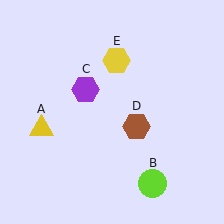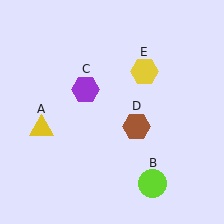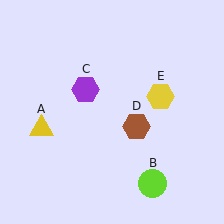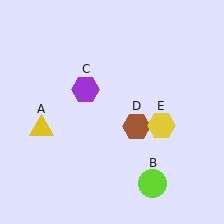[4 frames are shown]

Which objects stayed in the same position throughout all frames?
Yellow triangle (object A) and lime circle (object B) and purple hexagon (object C) and brown hexagon (object D) remained stationary.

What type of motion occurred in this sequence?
The yellow hexagon (object E) rotated clockwise around the center of the scene.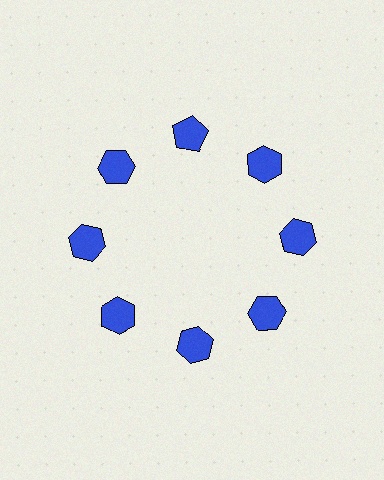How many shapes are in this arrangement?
There are 8 shapes arranged in a ring pattern.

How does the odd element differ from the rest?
It has a different shape: pentagon instead of hexagon.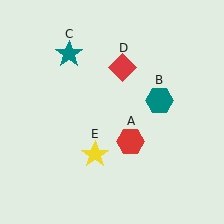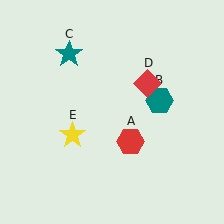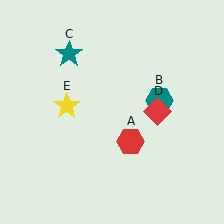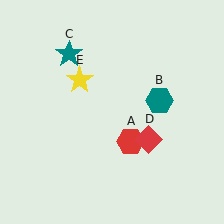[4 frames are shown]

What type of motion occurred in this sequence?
The red diamond (object D), yellow star (object E) rotated clockwise around the center of the scene.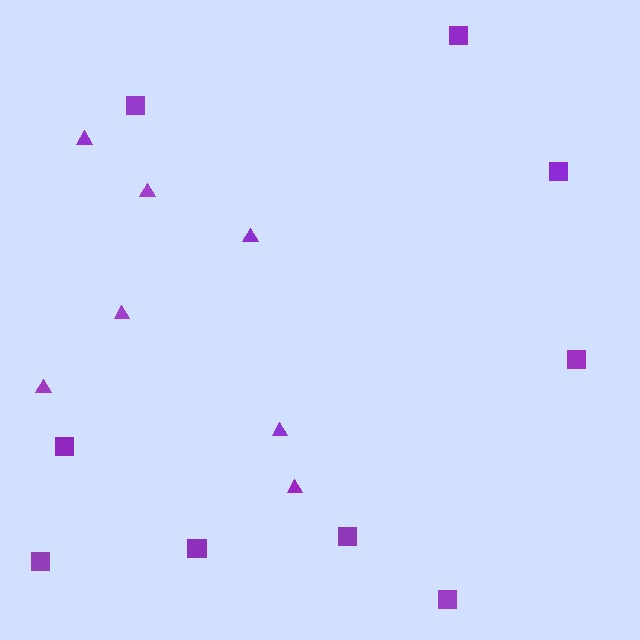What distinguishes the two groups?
There are 2 groups: one group of squares (9) and one group of triangles (7).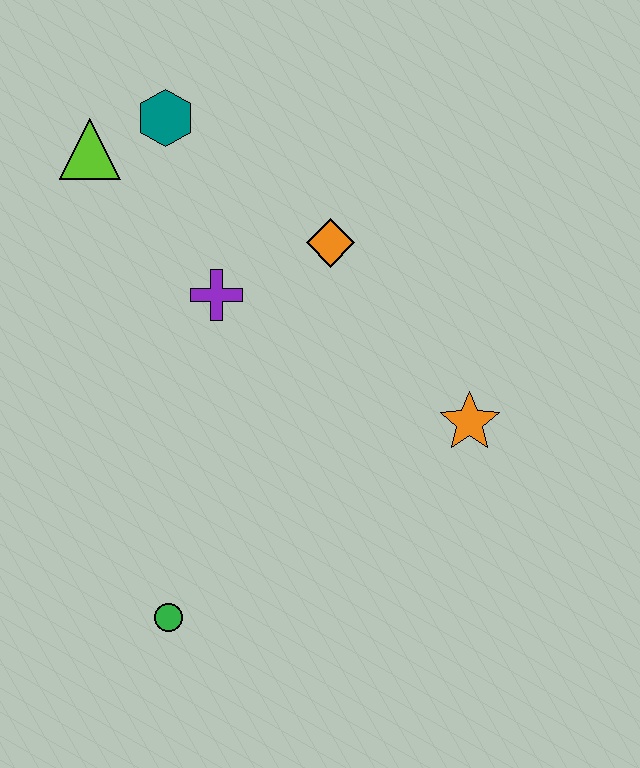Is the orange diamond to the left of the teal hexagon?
No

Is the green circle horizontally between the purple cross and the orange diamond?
No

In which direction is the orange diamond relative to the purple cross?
The orange diamond is to the right of the purple cross.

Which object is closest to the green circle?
The purple cross is closest to the green circle.